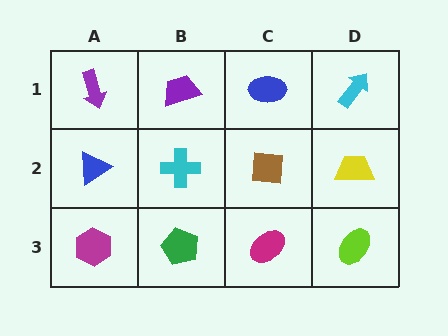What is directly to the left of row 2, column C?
A cyan cross.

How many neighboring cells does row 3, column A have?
2.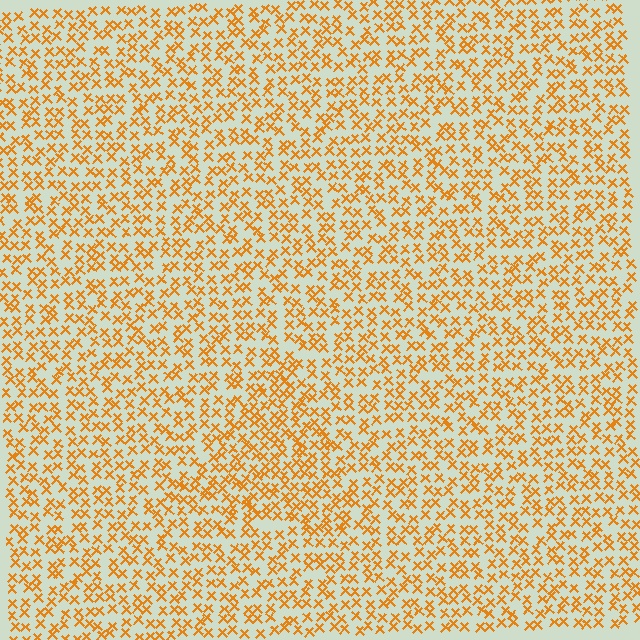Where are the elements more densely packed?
The elements are more densely packed inside the triangle boundary.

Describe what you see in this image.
The image contains small orange elements arranged at two different densities. A triangle-shaped region is visible where the elements are more densely packed than the surrounding area.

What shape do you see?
I see a triangle.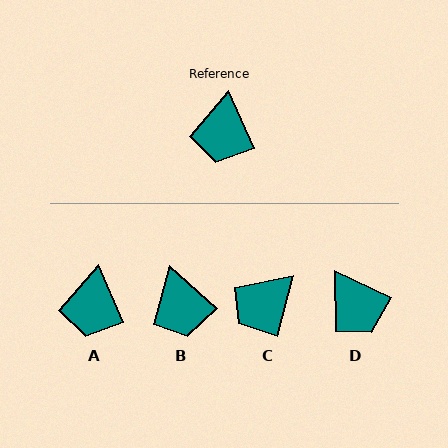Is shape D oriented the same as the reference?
No, it is off by about 41 degrees.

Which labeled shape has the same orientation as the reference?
A.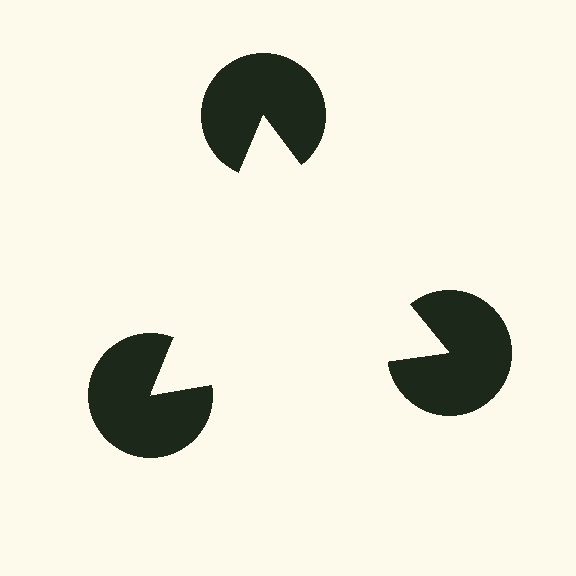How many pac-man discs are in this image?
There are 3 — one at each vertex of the illusory triangle.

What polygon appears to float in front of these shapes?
An illusory triangle — its edges are inferred from the aligned wedge cuts in the pac-man discs, not physically drawn.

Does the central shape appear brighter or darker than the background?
It typically appears slightly brighter than the background, even though no actual brightness change is drawn.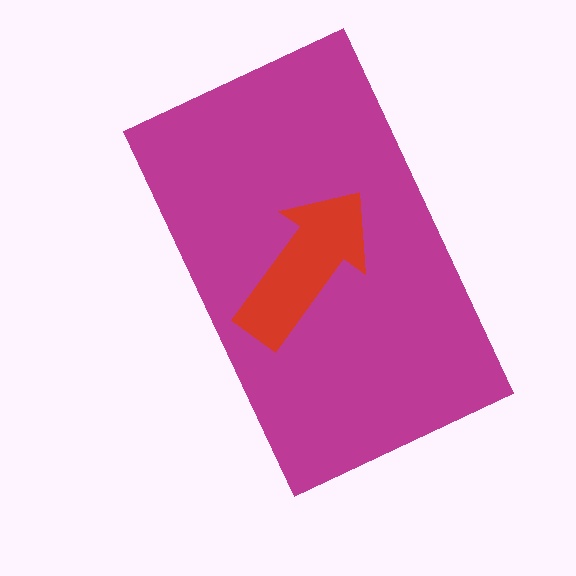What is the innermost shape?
The red arrow.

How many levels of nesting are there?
2.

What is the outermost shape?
The magenta rectangle.